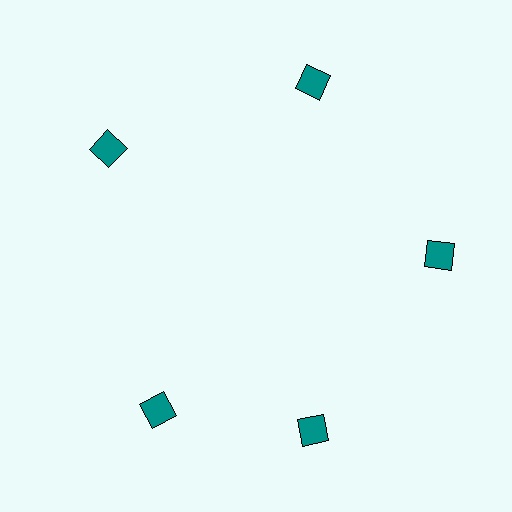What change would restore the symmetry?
The symmetry would be restored by rotating it back into even spacing with its neighbors so that all 5 squares sit at equal angles and equal distance from the center.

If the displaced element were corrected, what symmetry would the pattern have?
It would have 5-fold rotational symmetry — the pattern would map onto itself every 72 degrees.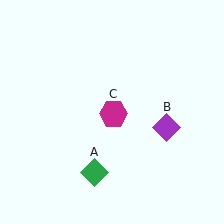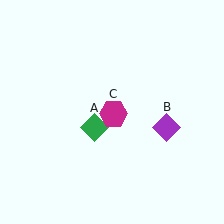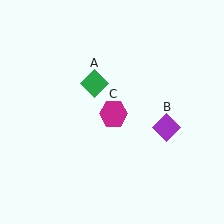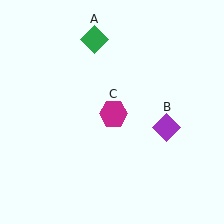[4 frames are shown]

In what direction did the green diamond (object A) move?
The green diamond (object A) moved up.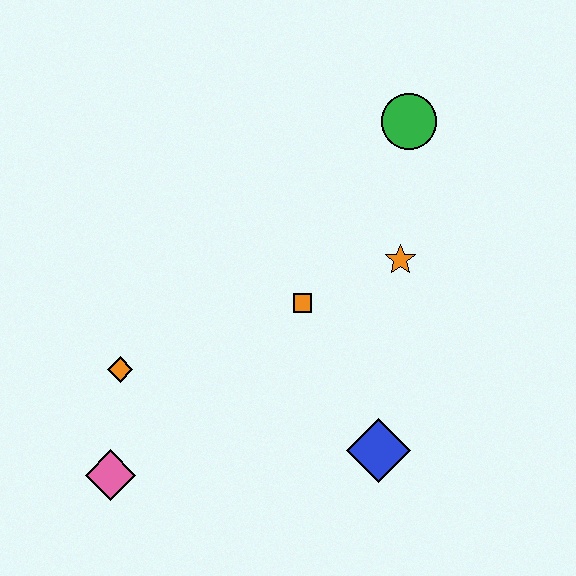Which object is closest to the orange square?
The orange star is closest to the orange square.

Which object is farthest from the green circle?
The pink diamond is farthest from the green circle.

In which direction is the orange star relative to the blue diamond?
The orange star is above the blue diamond.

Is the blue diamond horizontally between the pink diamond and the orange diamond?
No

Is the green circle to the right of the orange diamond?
Yes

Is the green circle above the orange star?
Yes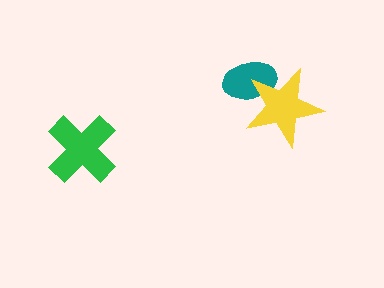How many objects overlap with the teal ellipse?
1 object overlaps with the teal ellipse.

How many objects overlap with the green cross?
0 objects overlap with the green cross.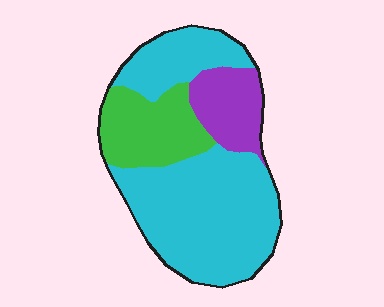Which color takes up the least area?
Purple, at roughly 15%.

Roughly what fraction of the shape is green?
Green covers 21% of the shape.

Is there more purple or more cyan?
Cyan.